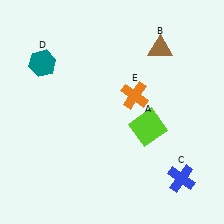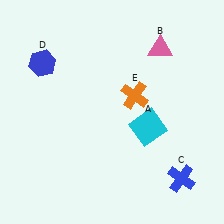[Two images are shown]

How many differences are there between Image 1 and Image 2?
There are 3 differences between the two images.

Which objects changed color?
A changed from lime to cyan. B changed from brown to pink. D changed from teal to blue.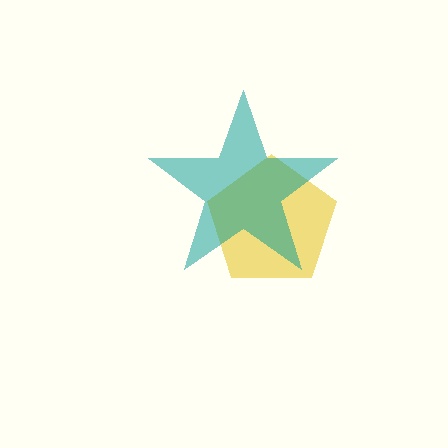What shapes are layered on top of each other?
The layered shapes are: a yellow pentagon, a teal star.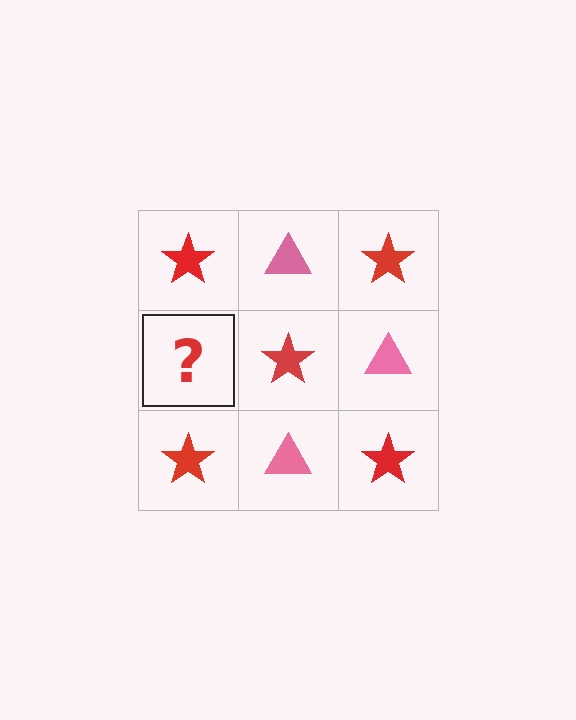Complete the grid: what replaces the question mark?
The question mark should be replaced with a pink triangle.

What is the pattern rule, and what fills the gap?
The rule is that it alternates red star and pink triangle in a checkerboard pattern. The gap should be filled with a pink triangle.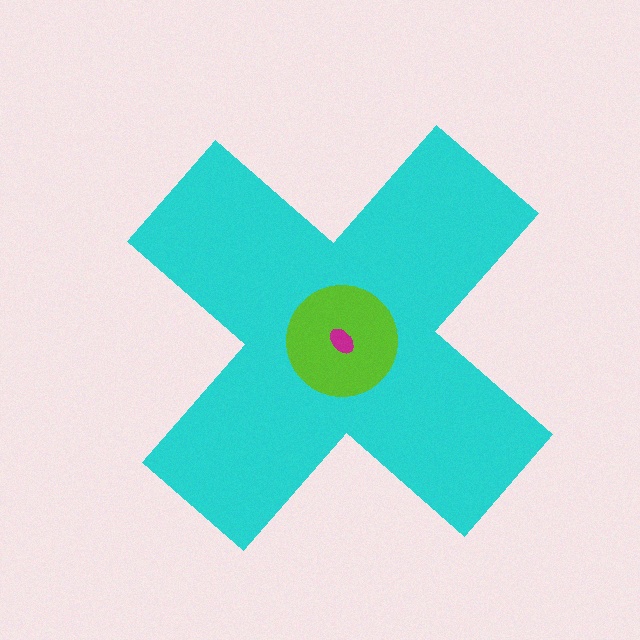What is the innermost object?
The magenta ellipse.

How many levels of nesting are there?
3.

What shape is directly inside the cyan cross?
The lime circle.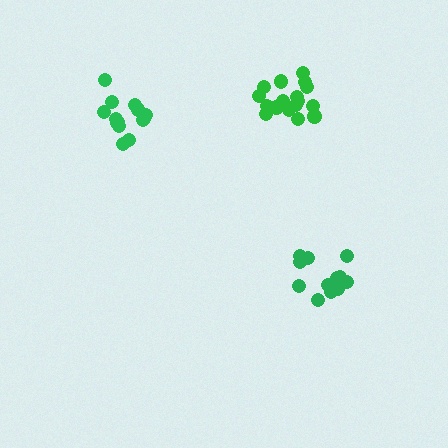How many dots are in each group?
Group 1: 17 dots, Group 2: 13 dots, Group 3: 14 dots (44 total).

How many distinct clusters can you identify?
There are 3 distinct clusters.